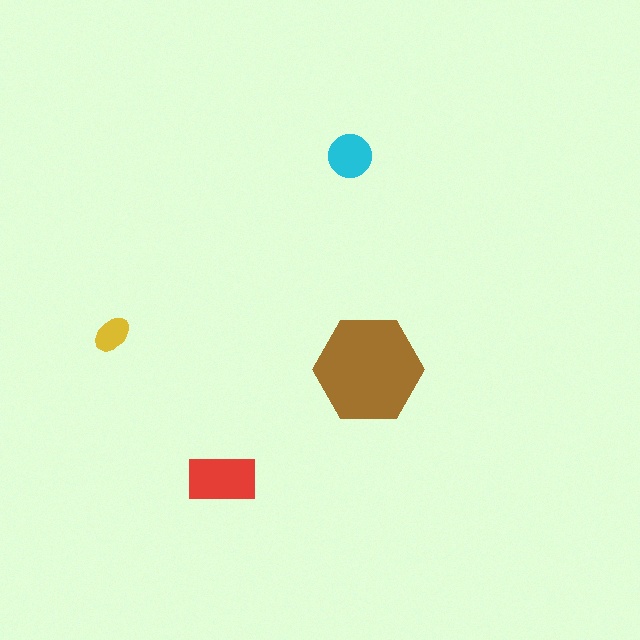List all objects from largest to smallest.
The brown hexagon, the red rectangle, the cyan circle, the yellow ellipse.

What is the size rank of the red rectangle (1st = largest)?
2nd.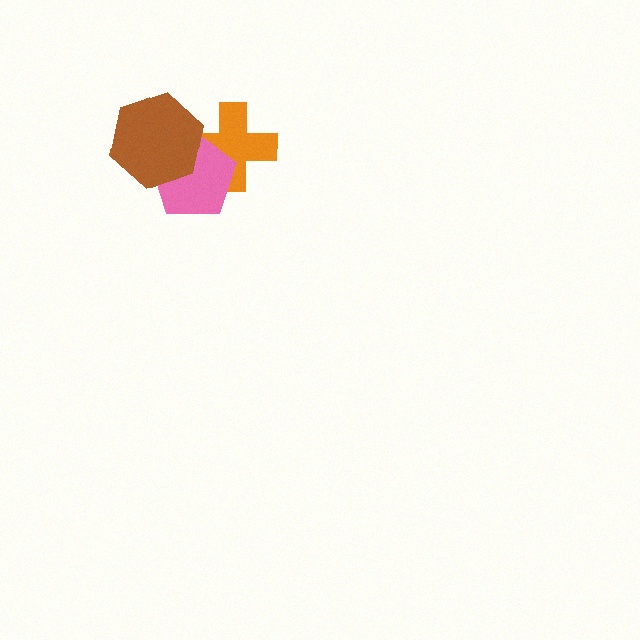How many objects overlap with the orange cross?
2 objects overlap with the orange cross.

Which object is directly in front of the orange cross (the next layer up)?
The pink pentagon is directly in front of the orange cross.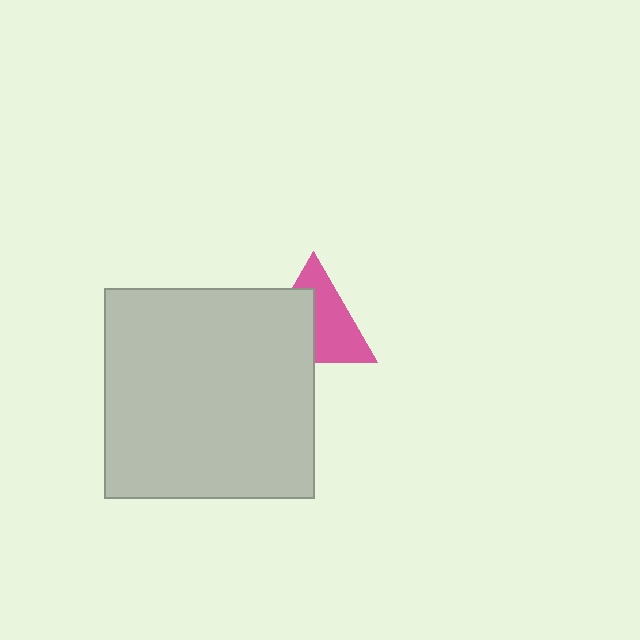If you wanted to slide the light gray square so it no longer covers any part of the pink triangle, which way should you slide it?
Slide it toward the lower-left — that is the most direct way to separate the two shapes.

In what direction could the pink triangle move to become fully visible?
The pink triangle could move toward the upper-right. That would shift it out from behind the light gray square entirely.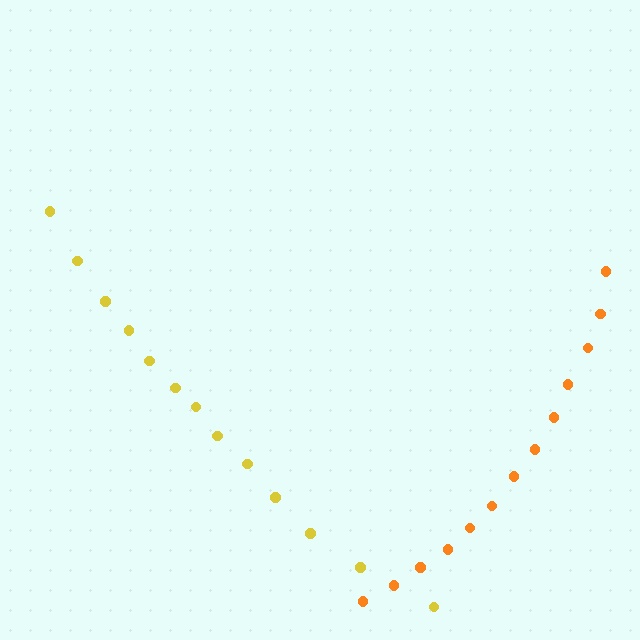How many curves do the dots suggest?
There are 2 distinct paths.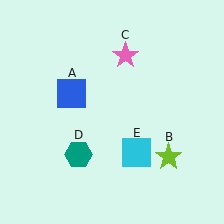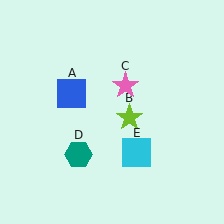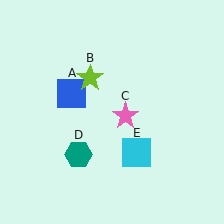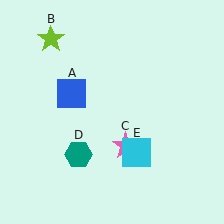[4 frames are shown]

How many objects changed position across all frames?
2 objects changed position: lime star (object B), pink star (object C).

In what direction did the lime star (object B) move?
The lime star (object B) moved up and to the left.